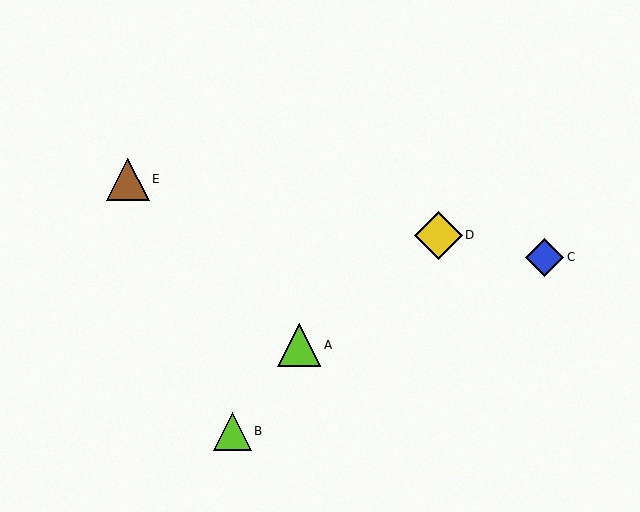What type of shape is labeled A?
Shape A is a lime triangle.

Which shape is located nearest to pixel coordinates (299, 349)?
The lime triangle (labeled A) at (299, 345) is nearest to that location.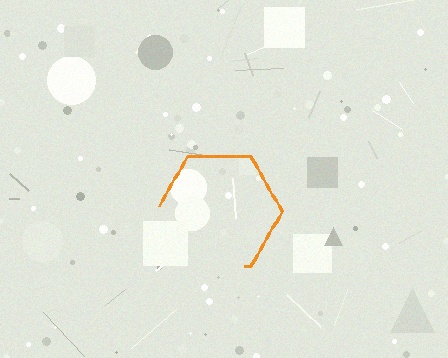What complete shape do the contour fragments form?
The contour fragments form a hexagon.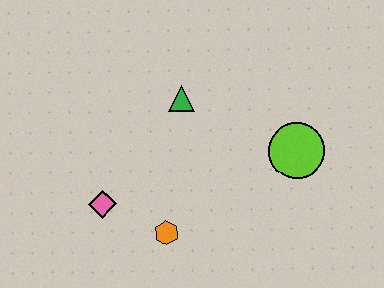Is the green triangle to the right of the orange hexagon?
Yes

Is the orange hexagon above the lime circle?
No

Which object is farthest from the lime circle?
The pink diamond is farthest from the lime circle.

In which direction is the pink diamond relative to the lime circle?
The pink diamond is to the left of the lime circle.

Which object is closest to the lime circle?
The green triangle is closest to the lime circle.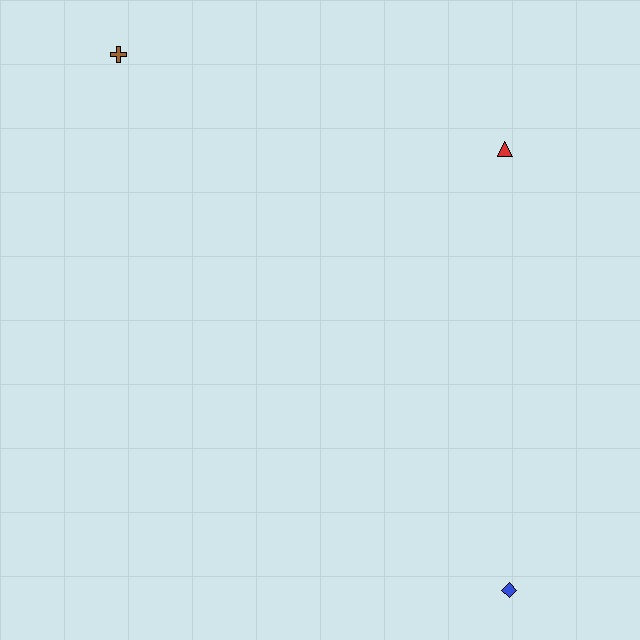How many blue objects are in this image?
There is 1 blue object.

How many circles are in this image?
There are no circles.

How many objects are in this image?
There are 3 objects.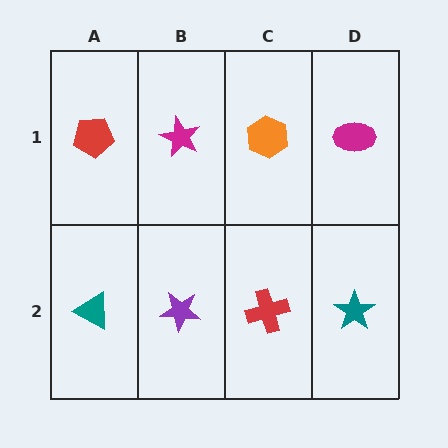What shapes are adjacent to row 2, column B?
A magenta star (row 1, column B), a teal triangle (row 2, column A), a red cross (row 2, column C).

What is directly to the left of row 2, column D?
A red cross.